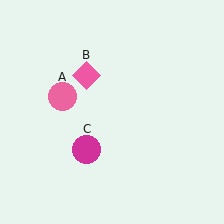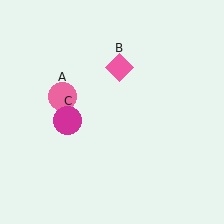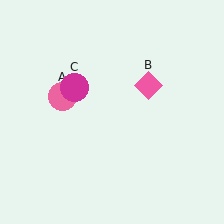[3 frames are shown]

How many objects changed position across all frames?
2 objects changed position: pink diamond (object B), magenta circle (object C).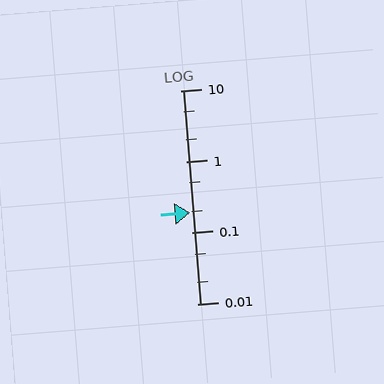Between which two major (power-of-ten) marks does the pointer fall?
The pointer is between 0.1 and 1.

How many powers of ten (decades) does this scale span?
The scale spans 3 decades, from 0.01 to 10.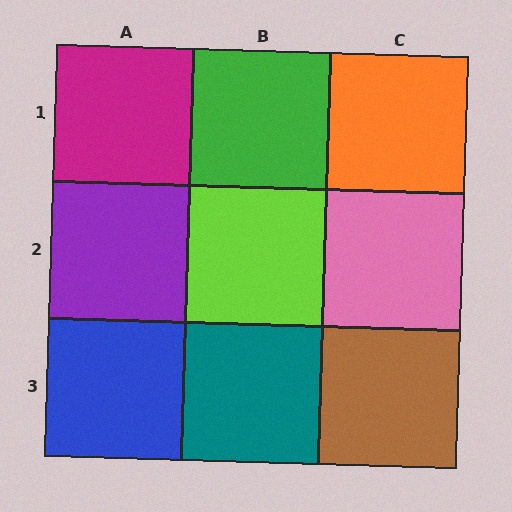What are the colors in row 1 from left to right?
Magenta, green, orange.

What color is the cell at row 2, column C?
Pink.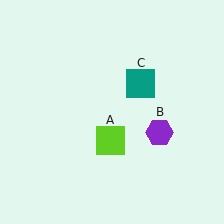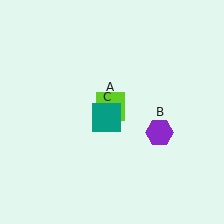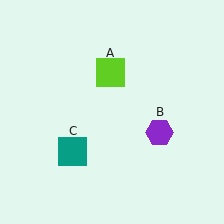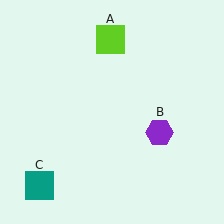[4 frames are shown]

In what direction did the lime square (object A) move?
The lime square (object A) moved up.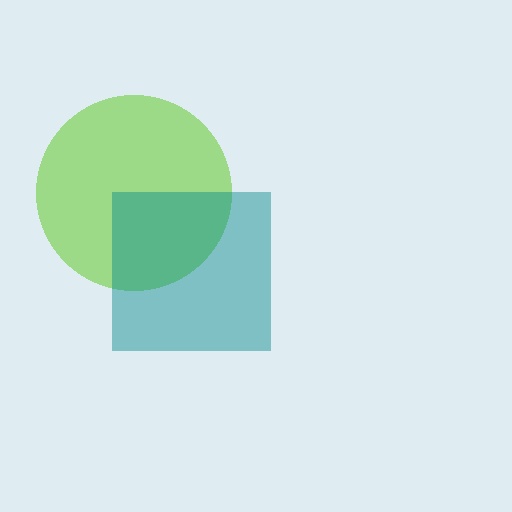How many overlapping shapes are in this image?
There are 2 overlapping shapes in the image.